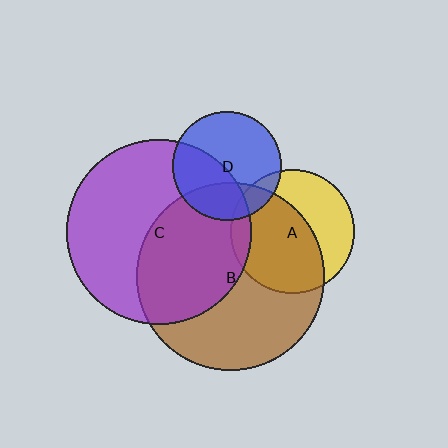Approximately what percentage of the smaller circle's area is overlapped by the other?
Approximately 45%.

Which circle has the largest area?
Circle B (brown).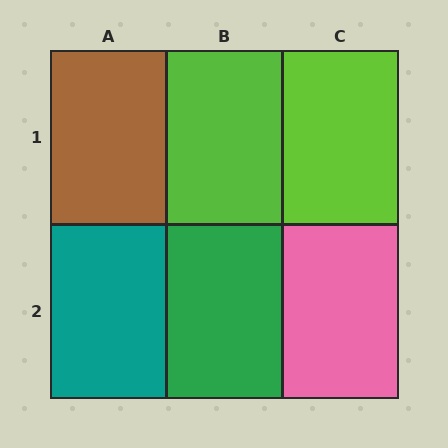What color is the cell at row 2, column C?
Pink.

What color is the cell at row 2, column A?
Teal.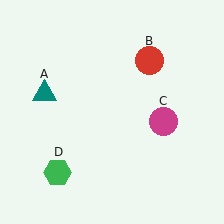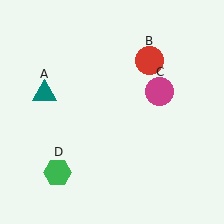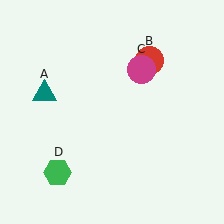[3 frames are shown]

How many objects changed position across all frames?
1 object changed position: magenta circle (object C).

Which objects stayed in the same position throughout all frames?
Teal triangle (object A) and red circle (object B) and green hexagon (object D) remained stationary.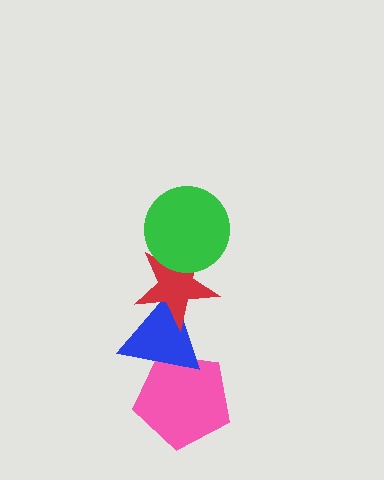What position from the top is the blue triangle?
The blue triangle is 3rd from the top.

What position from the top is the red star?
The red star is 2nd from the top.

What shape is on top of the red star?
The green circle is on top of the red star.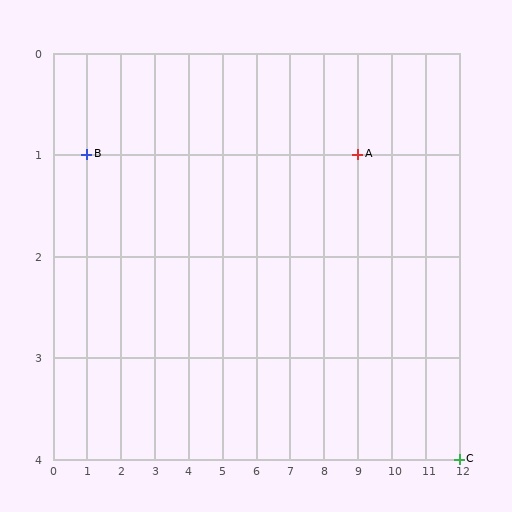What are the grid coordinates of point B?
Point B is at grid coordinates (1, 1).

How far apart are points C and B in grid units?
Points C and B are 11 columns and 3 rows apart (about 11.4 grid units diagonally).